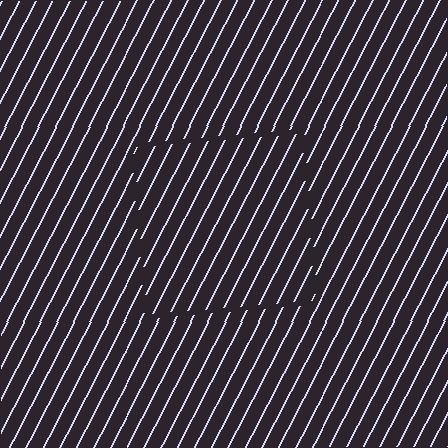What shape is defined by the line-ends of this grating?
An illusory square. The interior of the shape contains the same grating, shifted by half a period — the contour is defined by the phase discontinuity where line-ends from the inner and outer gratings abut.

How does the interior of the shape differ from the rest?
The interior of the shape contains the same grating, shifted by half a period — the contour is defined by the phase discontinuity where line-ends from the inner and outer gratings abut.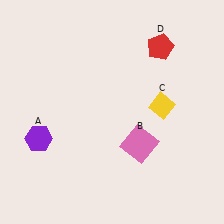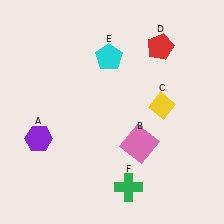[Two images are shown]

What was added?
A cyan pentagon (E), a green cross (F) were added in Image 2.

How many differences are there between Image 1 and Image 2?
There are 2 differences between the two images.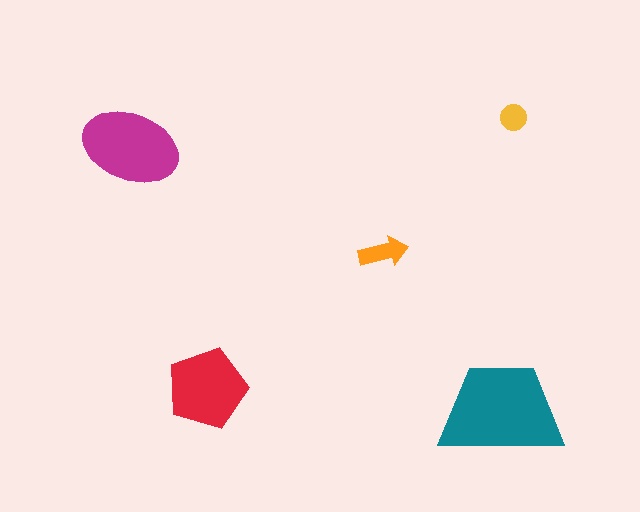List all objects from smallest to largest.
The yellow circle, the orange arrow, the red pentagon, the magenta ellipse, the teal trapezoid.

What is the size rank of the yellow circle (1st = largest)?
5th.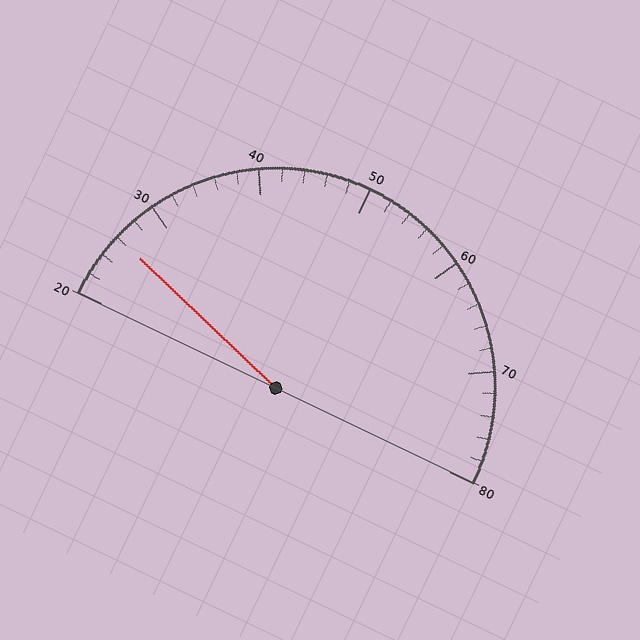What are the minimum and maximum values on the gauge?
The gauge ranges from 20 to 80.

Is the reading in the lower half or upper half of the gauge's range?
The reading is in the lower half of the range (20 to 80).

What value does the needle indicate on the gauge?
The needle indicates approximately 26.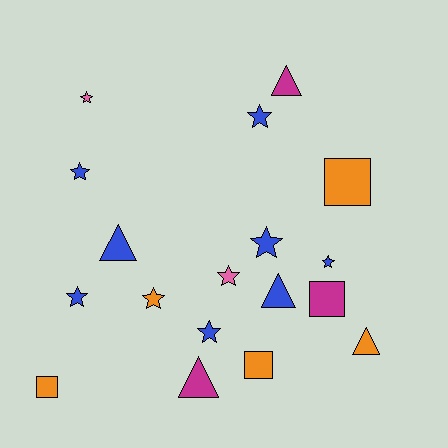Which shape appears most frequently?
Star, with 9 objects.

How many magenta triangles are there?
There are 2 magenta triangles.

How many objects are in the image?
There are 18 objects.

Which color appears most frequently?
Blue, with 8 objects.